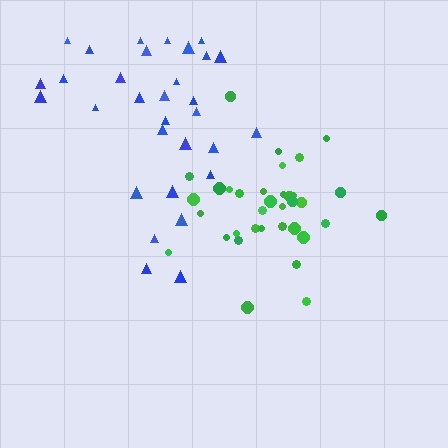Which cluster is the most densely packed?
Green.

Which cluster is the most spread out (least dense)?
Blue.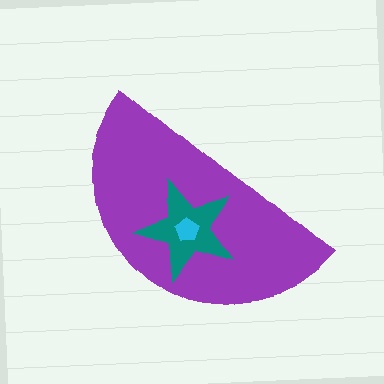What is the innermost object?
The cyan pentagon.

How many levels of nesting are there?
3.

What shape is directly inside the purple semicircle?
The teal star.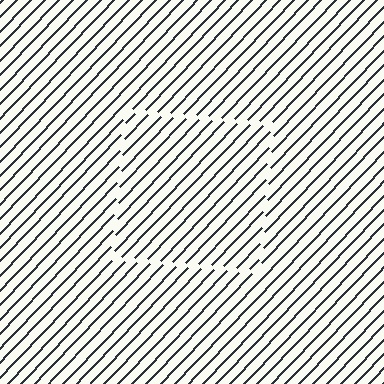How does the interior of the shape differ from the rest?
The interior of the shape contains the same grating, shifted by half a period — the contour is defined by the phase discontinuity where line-ends from the inner and outer gratings abut.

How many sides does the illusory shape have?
4 sides — the line-ends trace a square.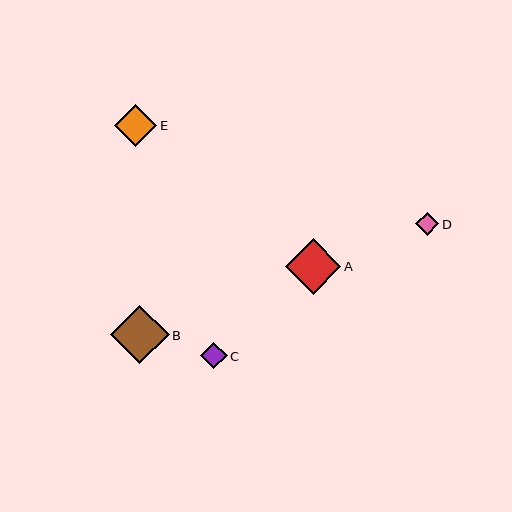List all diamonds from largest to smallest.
From largest to smallest: B, A, E, C, D.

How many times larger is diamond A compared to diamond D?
Diamond A is approximately 2.4 times the size of diamond D.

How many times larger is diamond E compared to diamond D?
Diamond E is approximately 1.8 times the size of diamond D.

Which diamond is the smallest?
Diamond D is the smallest with a size of approximately 23 pixels.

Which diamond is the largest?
Diamond B is the largest with a size of approximately 59 pixels.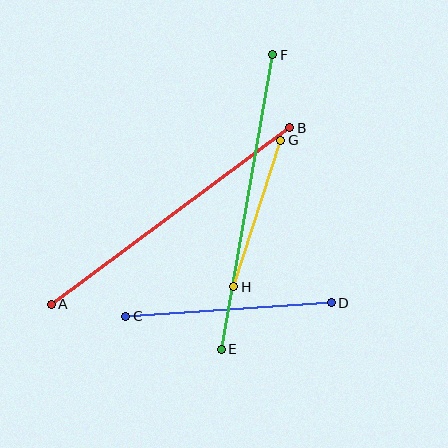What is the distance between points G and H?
The distance is approximately 154 pixels.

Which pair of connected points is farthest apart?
Points E and F are farthest apart.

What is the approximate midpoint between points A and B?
The midpoint is at approximately (170, 216) pixels.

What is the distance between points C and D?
The distance is approximately 206 pixels.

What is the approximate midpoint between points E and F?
The midpoint is at approximately (247, 202) pixels.